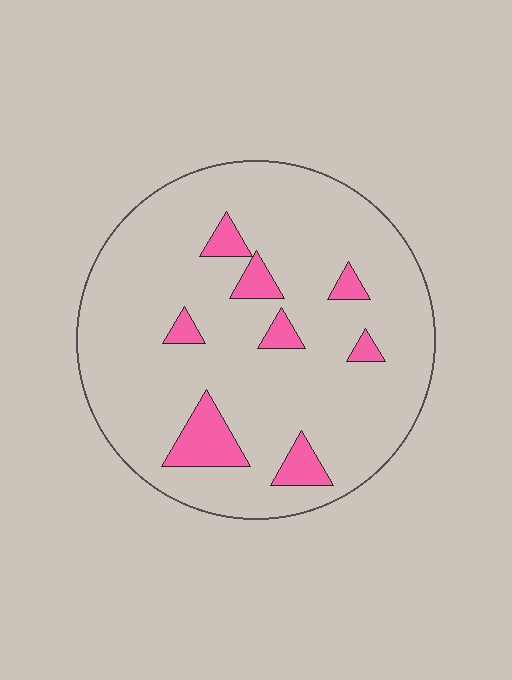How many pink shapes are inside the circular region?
8.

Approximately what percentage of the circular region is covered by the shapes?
Approximately 10%.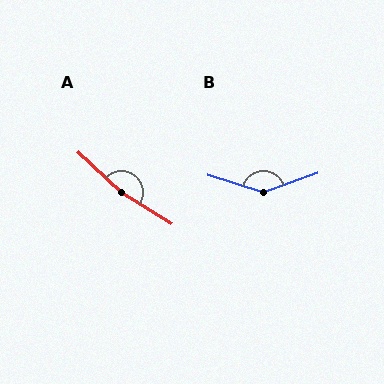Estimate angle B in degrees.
Approximately 143 degrees.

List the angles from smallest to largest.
B (143°), A (168°).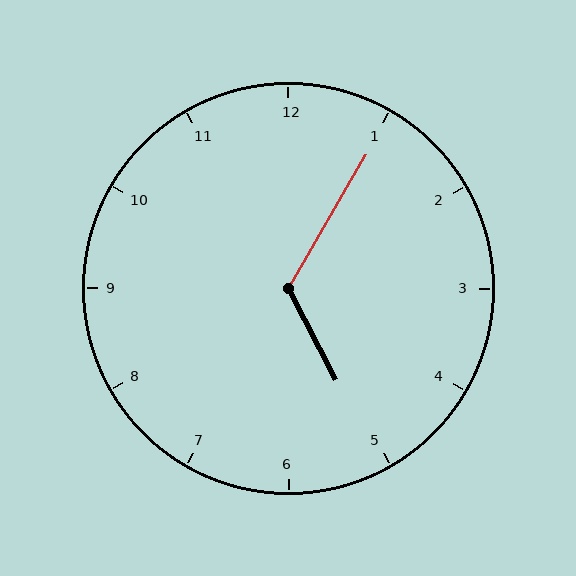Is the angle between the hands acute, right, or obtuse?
It is obtuse.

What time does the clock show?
5:05.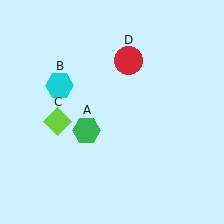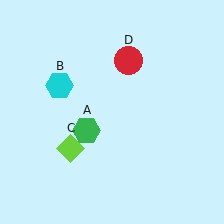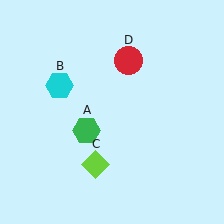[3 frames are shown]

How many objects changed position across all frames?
1 object changed position: lime diamond (object C).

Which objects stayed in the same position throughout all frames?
Green hexagon (object A) and cyan hexagon (object B) and red circle (object D) remained stationary.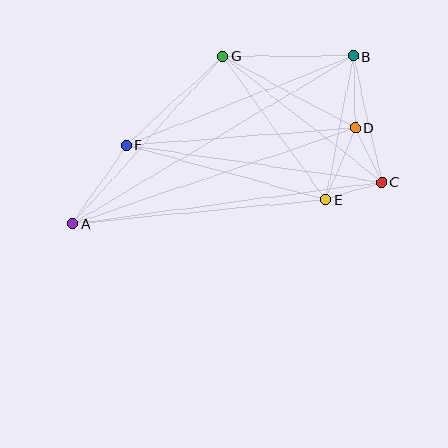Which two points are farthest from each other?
Points A and B are farthest from each other.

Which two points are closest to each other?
Points C and E are closest to each other.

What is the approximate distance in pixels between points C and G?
The distance between C and G is approximately 203 pixels.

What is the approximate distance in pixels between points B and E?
The distance between B and E is approximately 146 pixels.